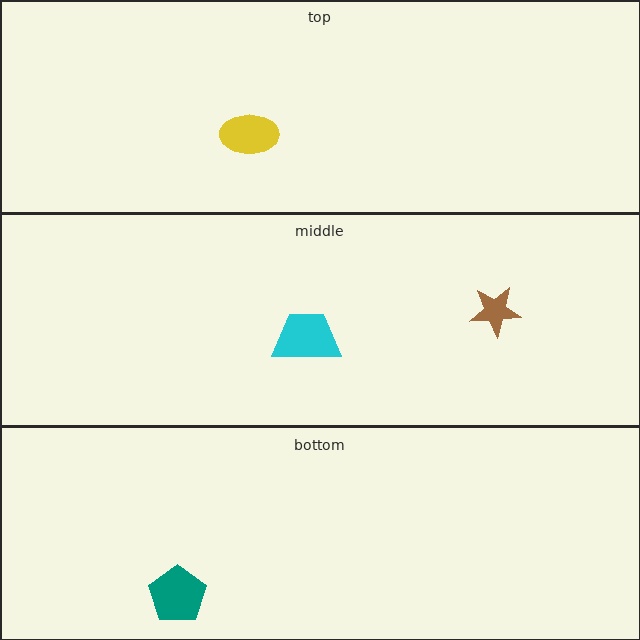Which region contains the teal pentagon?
The bottom region.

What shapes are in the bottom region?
The teal pentagon.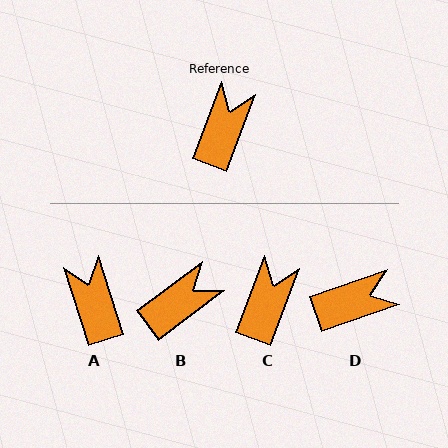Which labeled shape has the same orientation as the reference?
C.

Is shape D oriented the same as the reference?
No, it is off by about 51 degrees.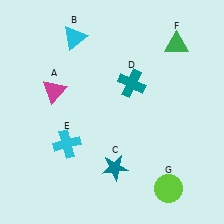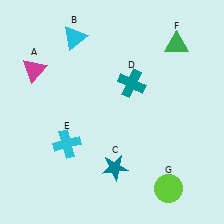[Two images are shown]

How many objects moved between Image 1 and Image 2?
1 object moved between the two images.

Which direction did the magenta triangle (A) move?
The magenta triangle (A) moved up.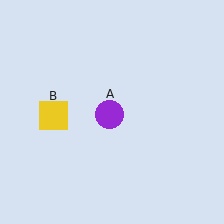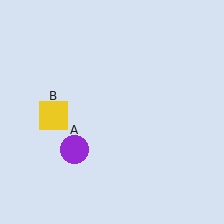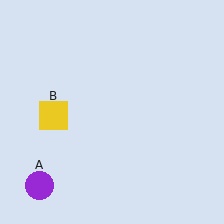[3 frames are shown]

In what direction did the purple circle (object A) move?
The purple circle (object A) moved down and to the left.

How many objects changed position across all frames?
1 object changed position: purple circle (object A).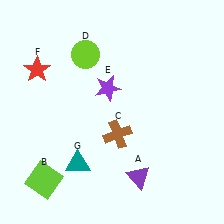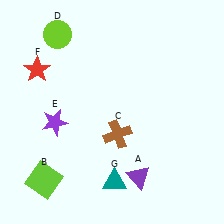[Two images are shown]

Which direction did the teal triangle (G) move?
The teal triangle (G) moved right.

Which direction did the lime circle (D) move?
The lime circle (D) moved left.